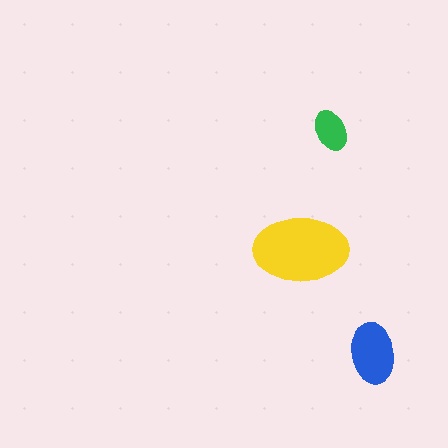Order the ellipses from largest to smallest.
the yellow one, the blue one, the green one.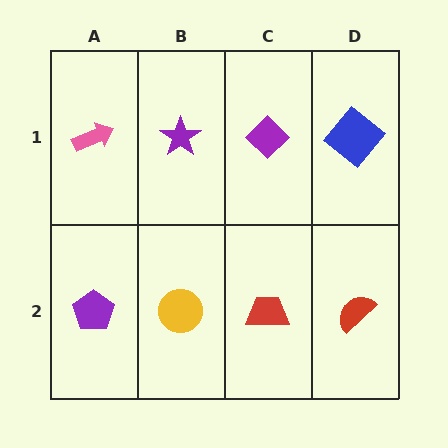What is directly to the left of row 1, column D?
A purple diamond.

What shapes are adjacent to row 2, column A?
A pink arrow (row 1, column A), a yellow circle (row 2, column B).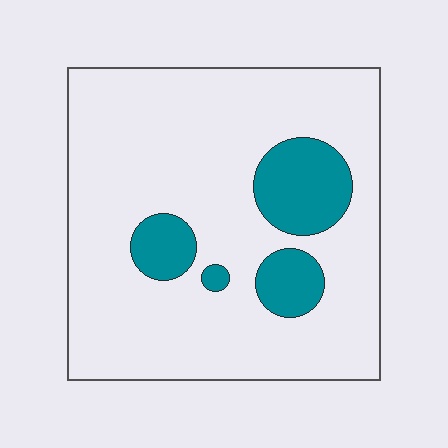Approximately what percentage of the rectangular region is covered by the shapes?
Approximately 15%.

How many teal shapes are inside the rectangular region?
4.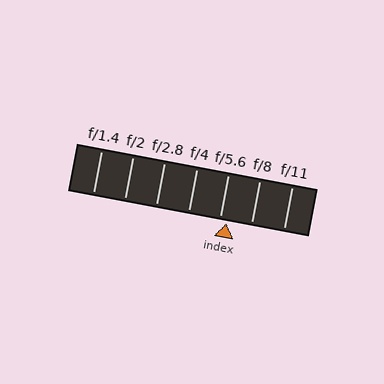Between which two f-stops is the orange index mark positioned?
The index mark is between f/5.6 and f/8.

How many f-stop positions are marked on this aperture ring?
There are 7 f-stop positions marked.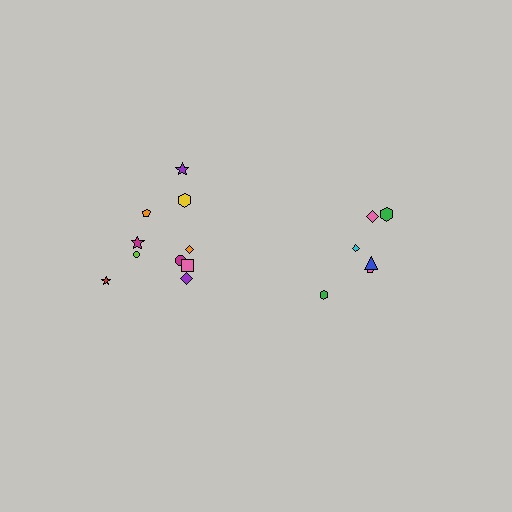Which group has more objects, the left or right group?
The left group.